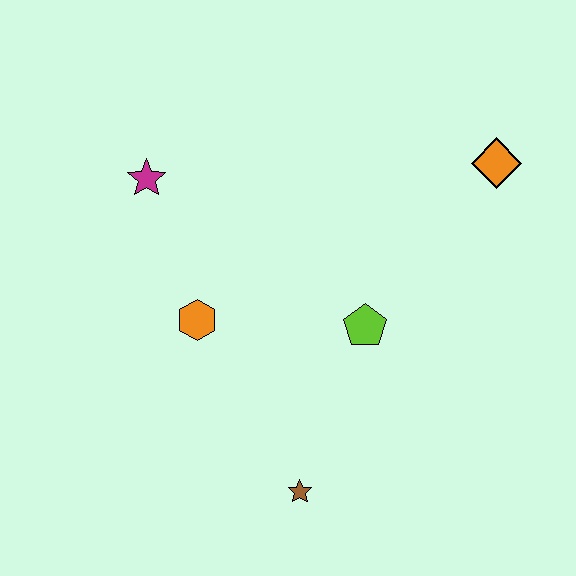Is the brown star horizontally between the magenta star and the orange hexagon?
No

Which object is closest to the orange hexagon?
The magenta star is closest to the orange hexagon.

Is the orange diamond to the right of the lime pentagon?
Yes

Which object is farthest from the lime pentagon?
The magenta star is farthest from the lime pentagon.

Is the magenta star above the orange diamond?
No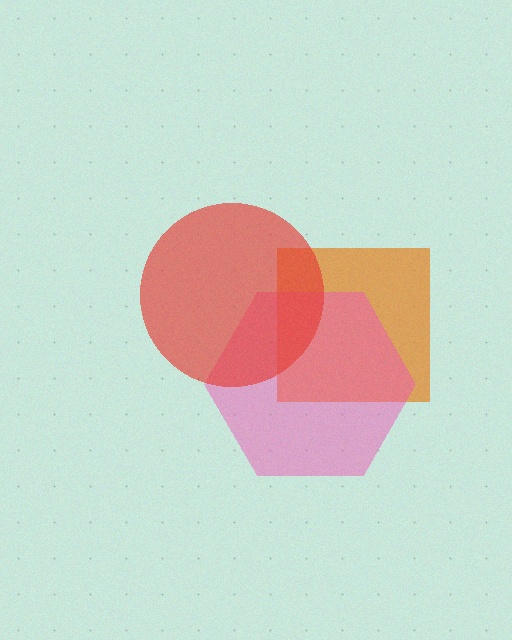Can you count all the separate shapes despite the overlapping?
Yes, there are 3 separate shapes.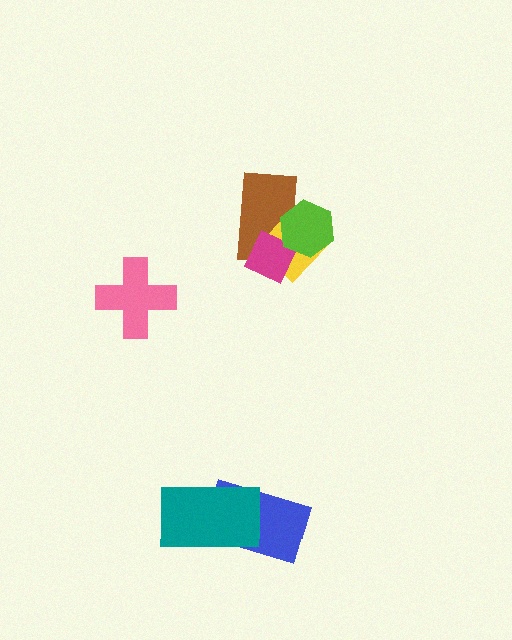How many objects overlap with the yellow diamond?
3 objects overlap with the yellow diamond.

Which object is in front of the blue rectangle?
The teal rectangle is in front of the blue rectangle.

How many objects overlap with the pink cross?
0 objects overlap with the pink cross.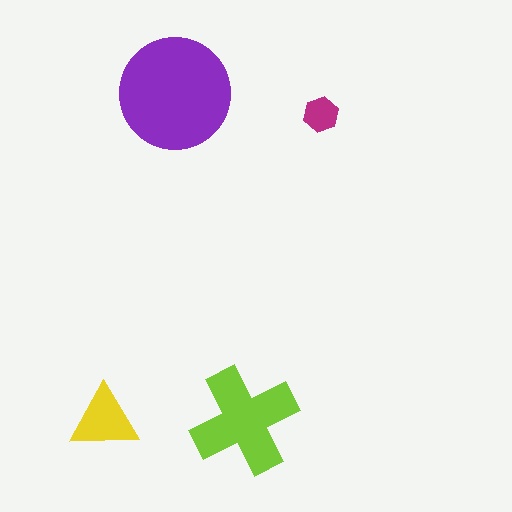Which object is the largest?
The purple circle.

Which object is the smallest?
The magenta hexagon.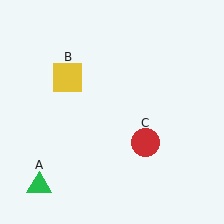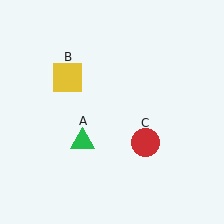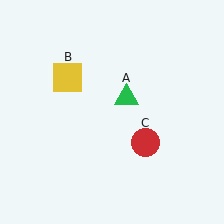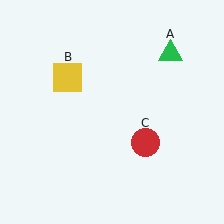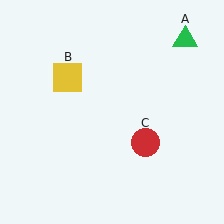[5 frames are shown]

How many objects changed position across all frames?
1 object changed position: green triangle (object A).